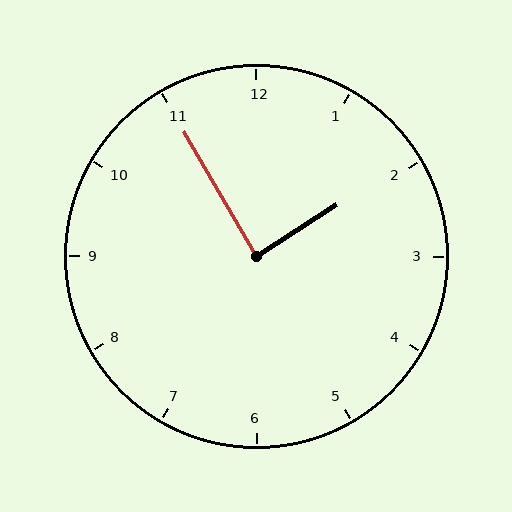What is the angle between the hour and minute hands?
Approximately 88 degrees.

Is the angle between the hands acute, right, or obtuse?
It is right.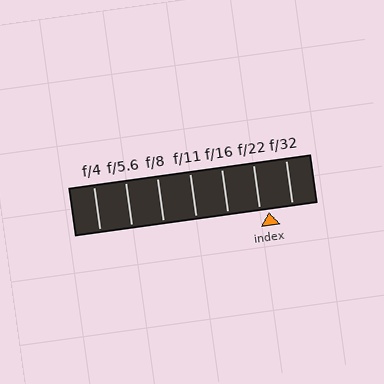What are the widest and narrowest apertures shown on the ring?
The widest aperture shown is f/4 and the narrowest is f/32.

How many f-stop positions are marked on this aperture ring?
There are 7 f-stop positions marked.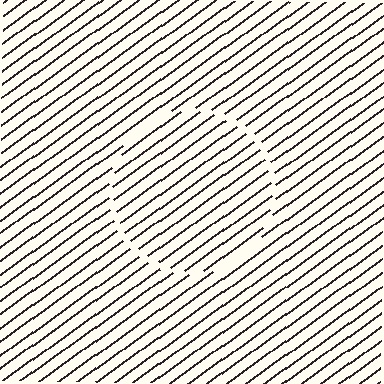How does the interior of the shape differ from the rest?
The interior of the shape contains the same grating, shifted by half a period — the contour is defined by the phase discontinuity where line-ends from the inner and outer gratings abut.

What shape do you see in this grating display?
An illusory circle. The interior of the shape contains the same grating, shifted by half a period — the contour is defined by the phase discontinuity where line-ends from the inner and outer gratings abut.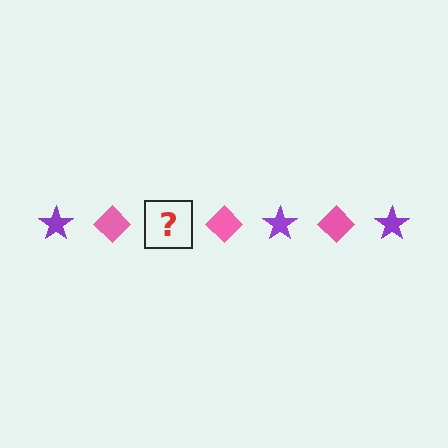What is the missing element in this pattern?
The missing element is a purple star.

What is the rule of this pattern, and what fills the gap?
The rule is that the pattern alternates between purple star and pink diamond. The gap should be filled with a purple star.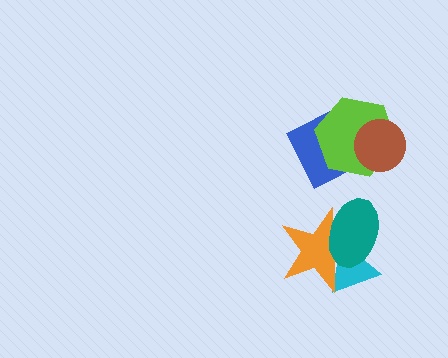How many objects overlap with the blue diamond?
2 objects overlap with the blue diamond.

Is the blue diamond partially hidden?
Yes, it is partially covered by another shape.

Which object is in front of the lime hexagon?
The brown circle is in front of the lime hexagon.